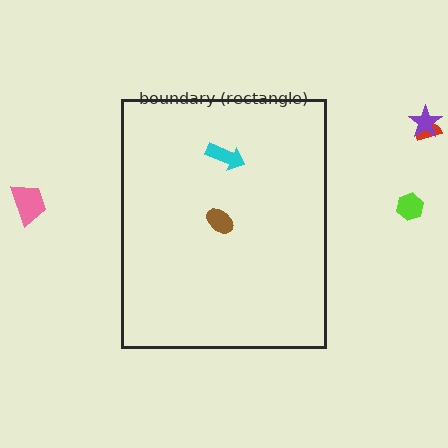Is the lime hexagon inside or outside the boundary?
Outside.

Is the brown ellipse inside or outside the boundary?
Inside.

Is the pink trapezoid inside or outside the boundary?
Outside.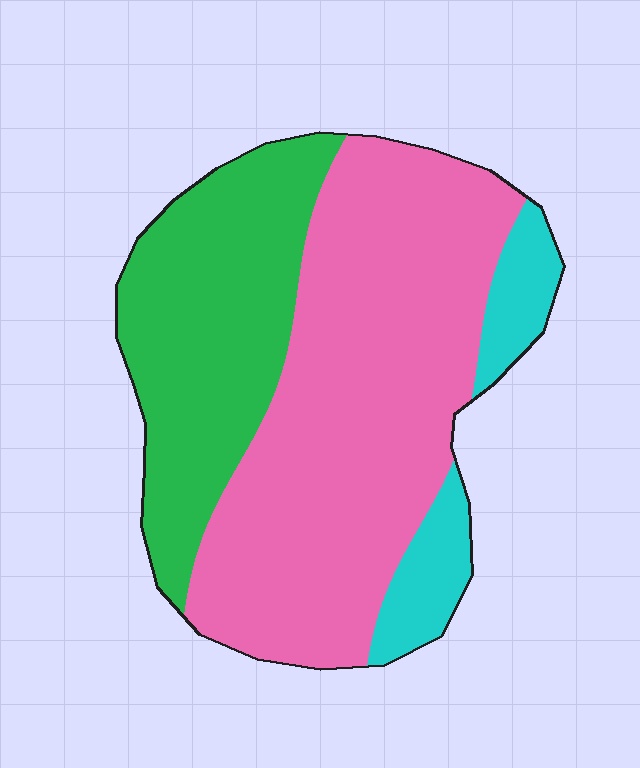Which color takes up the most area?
Pink, at roughly 55%.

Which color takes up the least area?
Cyan, at roughly 10%.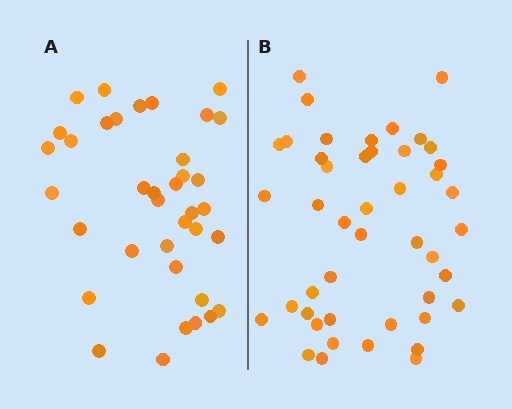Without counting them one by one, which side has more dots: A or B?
Region B (the right region) has more dots.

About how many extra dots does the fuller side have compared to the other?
Region B has roughly 8 or so more dots than region A.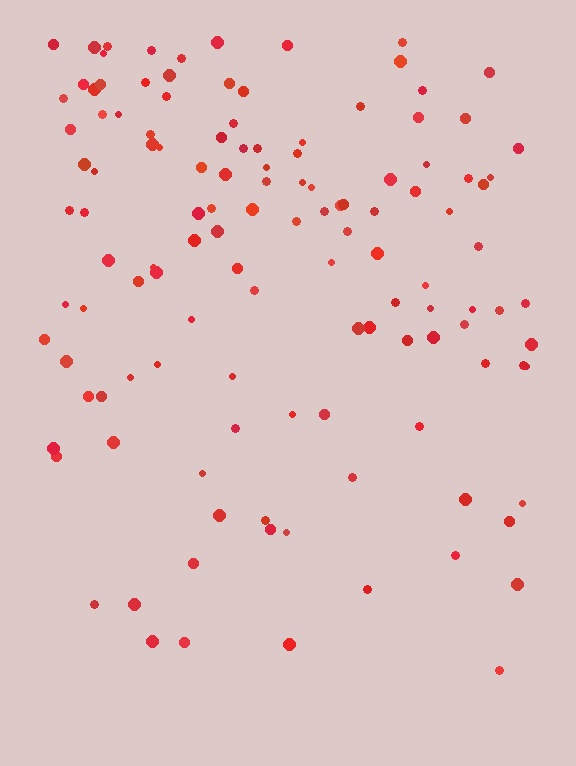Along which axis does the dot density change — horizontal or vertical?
Vertical.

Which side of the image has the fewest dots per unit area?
The bottom.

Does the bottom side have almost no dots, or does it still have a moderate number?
Still a moderate number, just noticeably fewer than the top.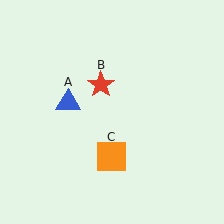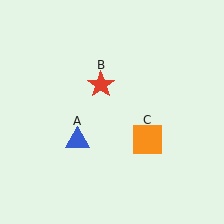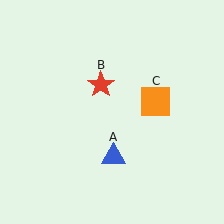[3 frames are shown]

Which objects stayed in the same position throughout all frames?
Red star (object B) remained stationary.